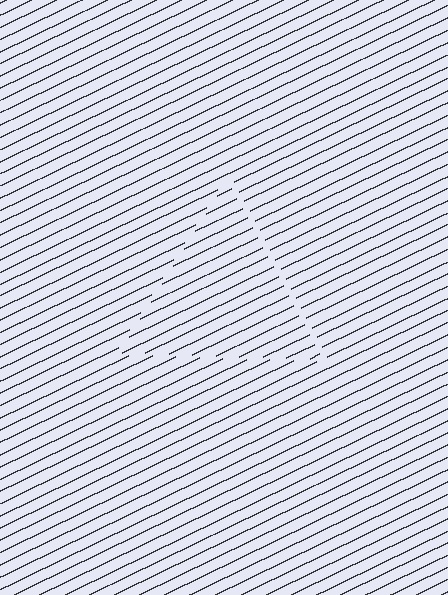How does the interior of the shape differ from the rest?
The interior of the shape contains the same grating, shifted by half a period — the contour is defined by the phase discontinuity where line-ends from the inner and outer gratings abut.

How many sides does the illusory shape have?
3 sides — the line-ends trace a triangle.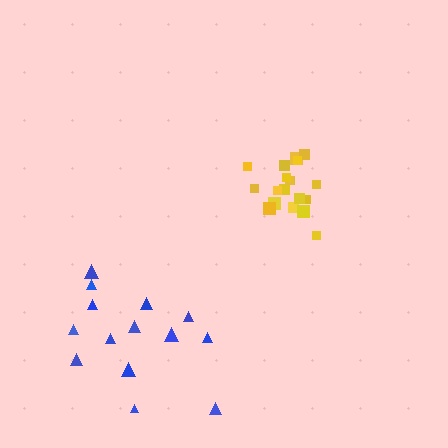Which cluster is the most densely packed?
Yellow.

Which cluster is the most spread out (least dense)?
Blue.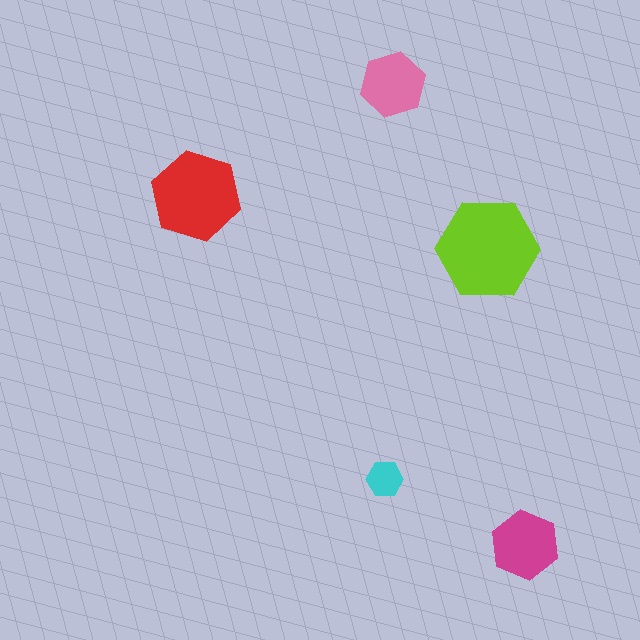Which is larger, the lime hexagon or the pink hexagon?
The lime one.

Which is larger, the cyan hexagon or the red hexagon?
The red one.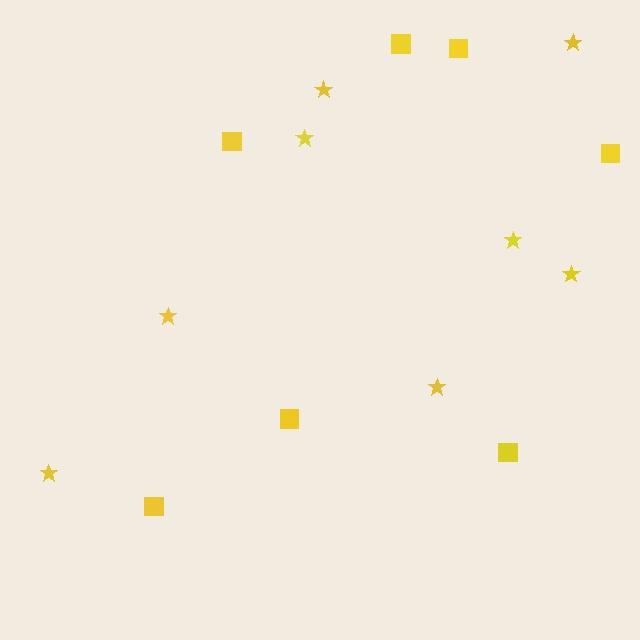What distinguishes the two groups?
There are 2 groups: one group of stars (8) and one group of squares (7).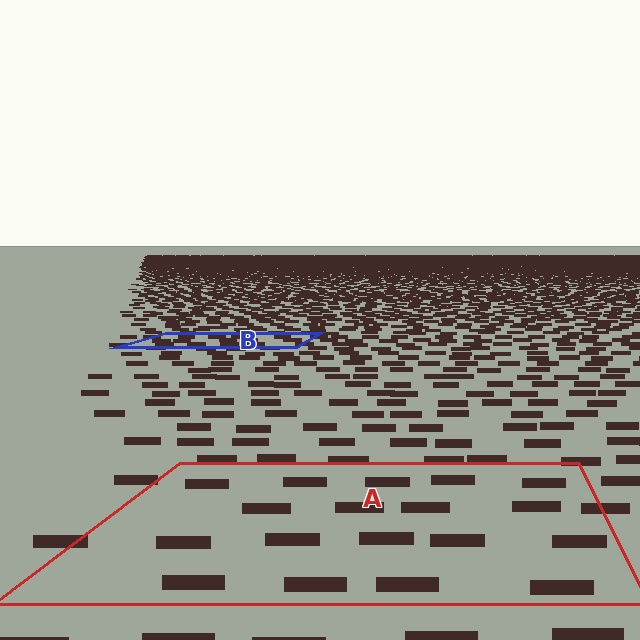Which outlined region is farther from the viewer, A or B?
Region B is farther from the viewer — the texture elements inside it appear smaller and more densely packed.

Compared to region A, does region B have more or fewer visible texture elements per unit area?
Region B has more texture elements per unit area — they are packed more densely because it is farther away.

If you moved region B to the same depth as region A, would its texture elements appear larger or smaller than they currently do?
They would appear larger. At a closer depth, the same texture elements are projected at a bigger on-screen size.